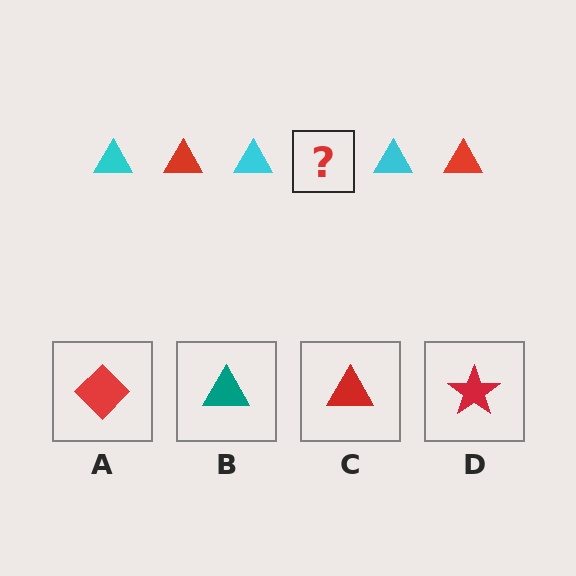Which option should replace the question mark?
Option C.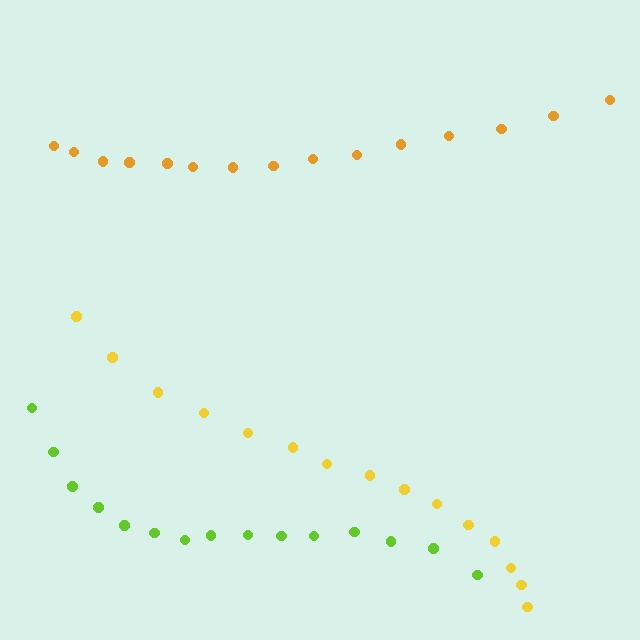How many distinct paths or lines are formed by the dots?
There are 3 distinct paths.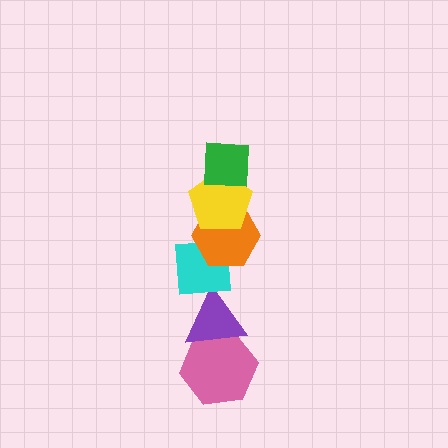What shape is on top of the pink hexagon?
The purple triangle is on top of the pink hexagon.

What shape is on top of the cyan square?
The orange hexagon is on top of the cyan square.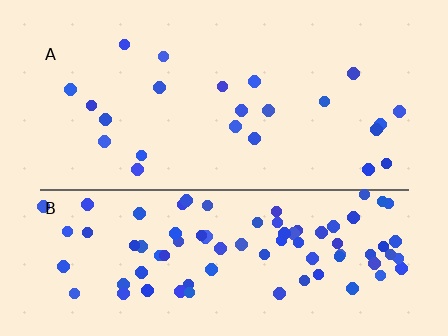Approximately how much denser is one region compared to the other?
Approximately 3.9× — region B over region A.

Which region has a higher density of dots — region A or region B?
B (the bottom).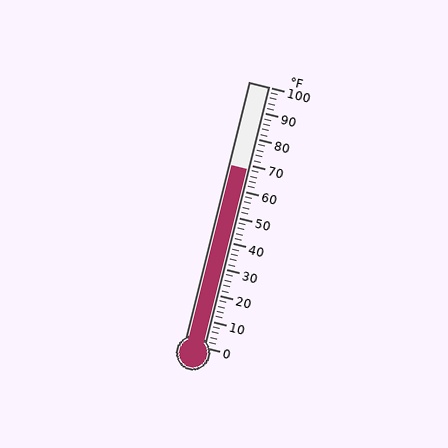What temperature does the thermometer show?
The thermometer shows approximately 68°F.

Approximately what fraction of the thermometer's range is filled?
The thermometer is filled to approximately 70% of its range.